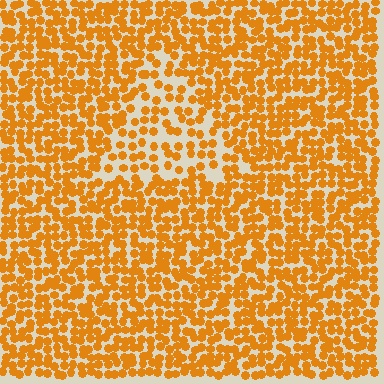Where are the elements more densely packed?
The elements are more densely packed outside the triangle boundary.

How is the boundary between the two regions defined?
The boundary is defined by a change in element density (approximately 1.8x ratio). All elements are the same color, size, and shape.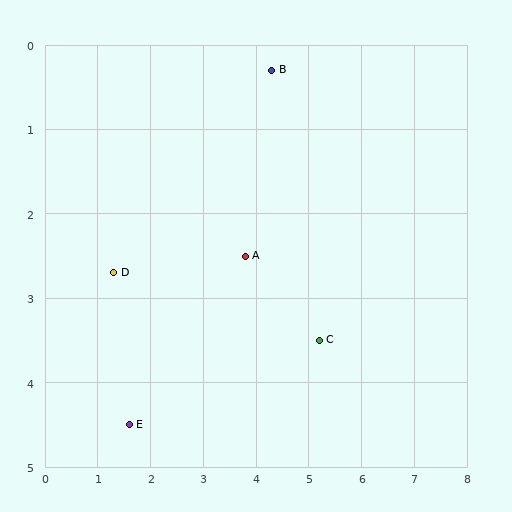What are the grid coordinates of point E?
Point E is at approximately (1.6, 4.5).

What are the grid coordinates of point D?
Point D is at approximately (1.3, 2.7).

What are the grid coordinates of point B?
Point B is at approximately (4.3, 0.3).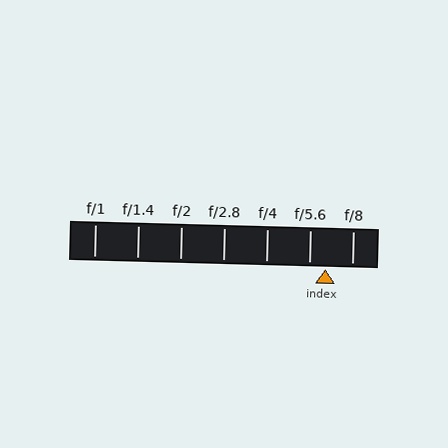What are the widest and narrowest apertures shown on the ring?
The widest aperture shown is f/1 and the narrowest is f/8.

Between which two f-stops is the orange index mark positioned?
The index mark is between f/5.6 and f/8.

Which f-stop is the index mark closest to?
The index mark is closest to f/5.6.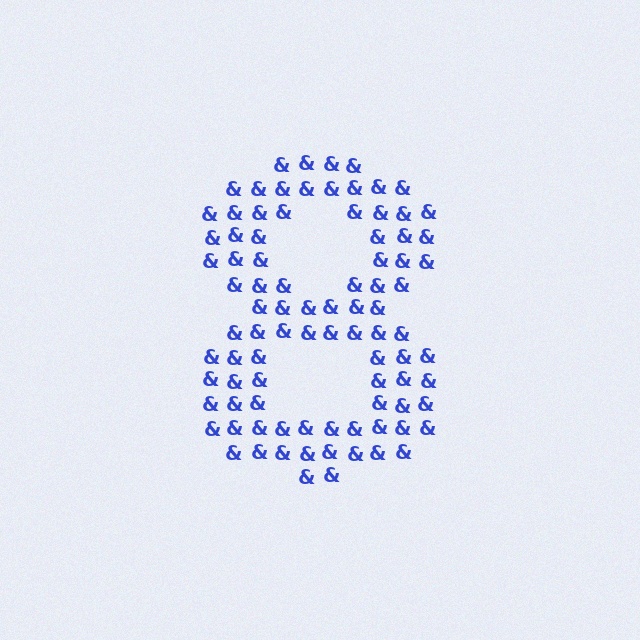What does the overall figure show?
The overall figure shows the digit 8.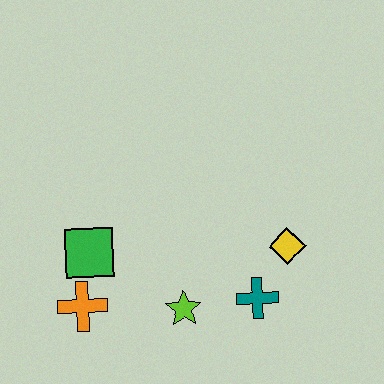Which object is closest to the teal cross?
The yellow diamond is closest to the teal cross.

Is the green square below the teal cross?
No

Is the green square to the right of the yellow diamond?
No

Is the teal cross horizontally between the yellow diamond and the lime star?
Yes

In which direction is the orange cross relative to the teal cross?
The orange cross is to the left of the teal cross.